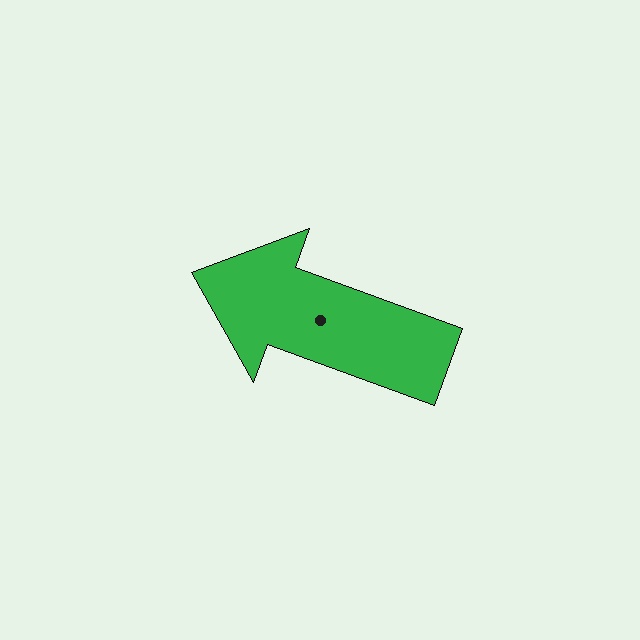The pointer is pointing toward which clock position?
Roughly 10 o'clock.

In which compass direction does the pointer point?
West.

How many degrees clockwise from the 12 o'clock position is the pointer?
Approximately 290 degrees.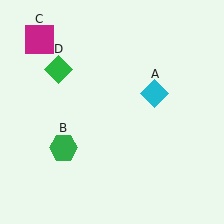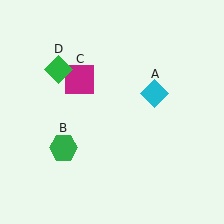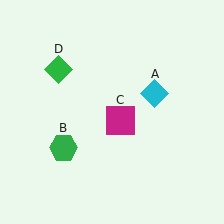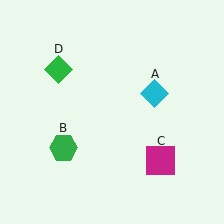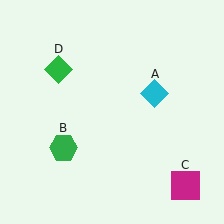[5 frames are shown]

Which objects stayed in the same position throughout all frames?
Cyan diamond (object A) and green hexagon (object B) and green diamond (object D) remained stationary.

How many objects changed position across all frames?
1 object changed position: magenta square (object C).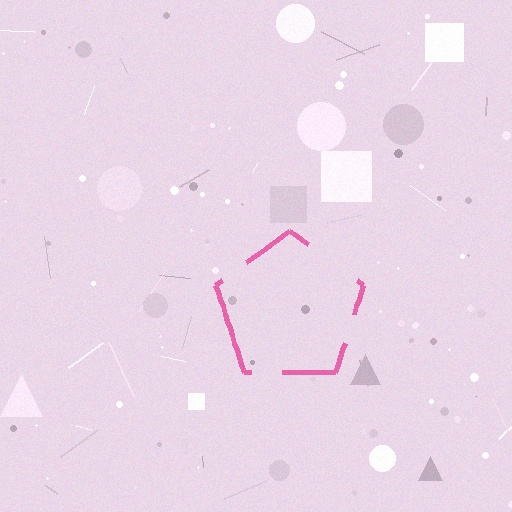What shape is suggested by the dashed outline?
The dashed outline suggests a pentagon.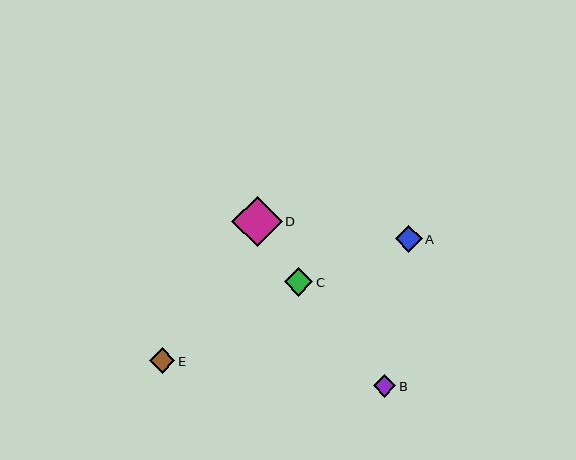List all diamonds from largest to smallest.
From largest to smallest: D, C, A, E, B.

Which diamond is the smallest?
Diamond B is the smallest with a size of approximately 23 pixels.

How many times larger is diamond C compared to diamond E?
Diamond C is approximately 1.1 times the size of diamond E.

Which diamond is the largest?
Diamond D is the largest with a size of approximately 50 pixels.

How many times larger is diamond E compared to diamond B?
Diamond E is approximately 1.1 times the size of diamond B.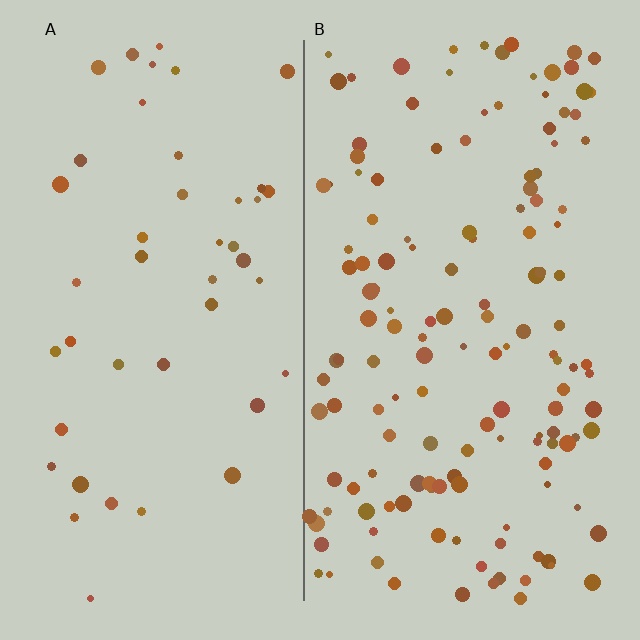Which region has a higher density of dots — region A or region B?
B (the right).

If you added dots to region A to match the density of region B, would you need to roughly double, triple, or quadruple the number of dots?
Approximately triple.